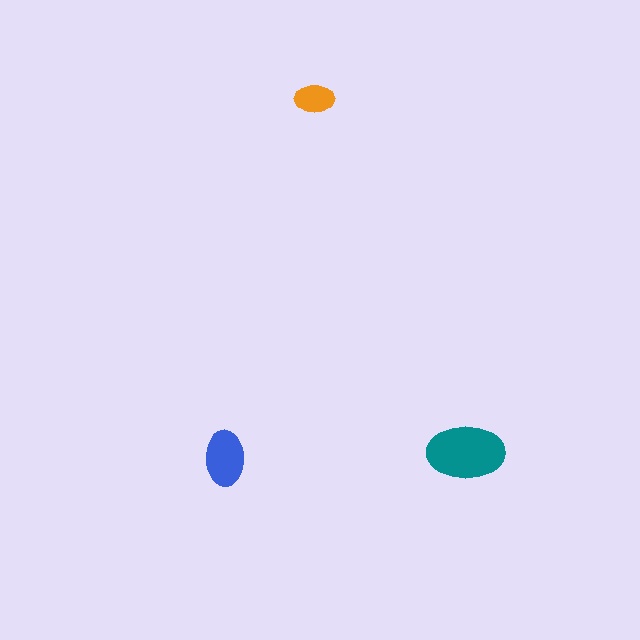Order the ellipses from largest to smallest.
the teal one, the blue one, the orange one.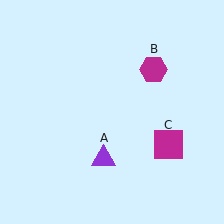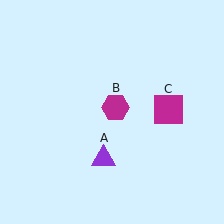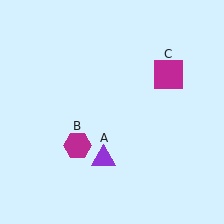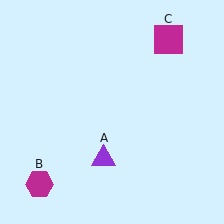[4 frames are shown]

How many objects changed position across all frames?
2 objects changed position: magenta hexagon (object B), magenta square (object C).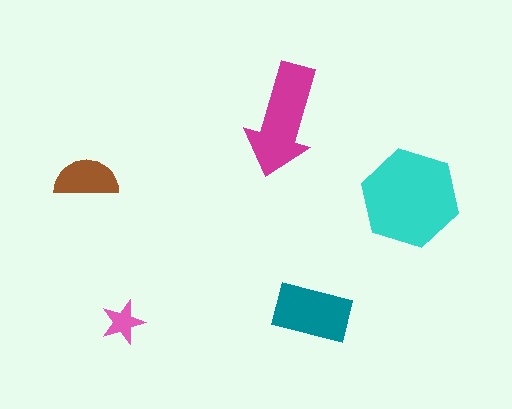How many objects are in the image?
There are 5 objects in the image.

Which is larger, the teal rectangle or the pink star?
The teal rectangle.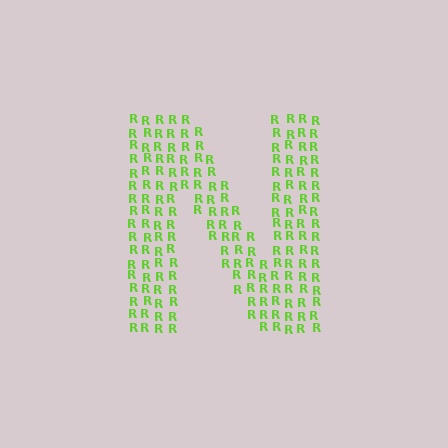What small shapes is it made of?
It is made of small letter R's.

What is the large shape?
The large shape is the letter N.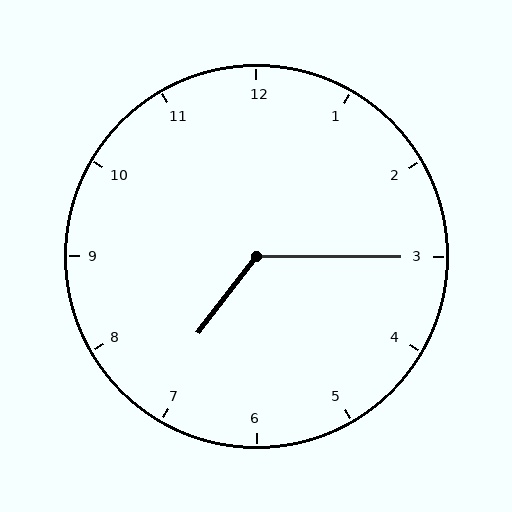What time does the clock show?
7:15.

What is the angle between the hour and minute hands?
Approximately 128 degrees.